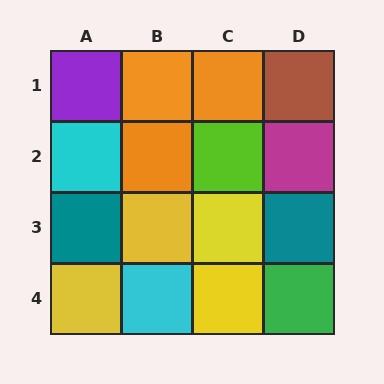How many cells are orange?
3 cells are orange.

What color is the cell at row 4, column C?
Yellow.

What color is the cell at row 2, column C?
Lime.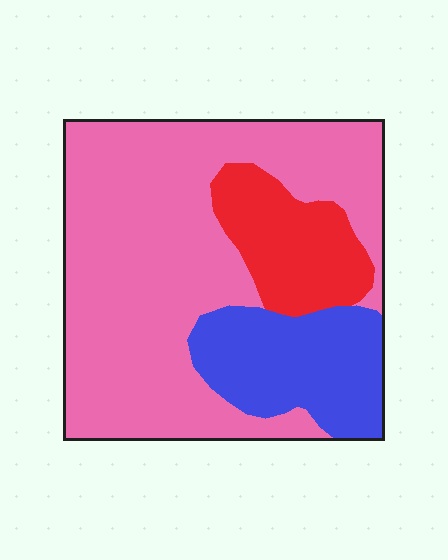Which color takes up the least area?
Red, at roughly 15%.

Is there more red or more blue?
Blue.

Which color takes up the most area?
Pink, at roughly 65%.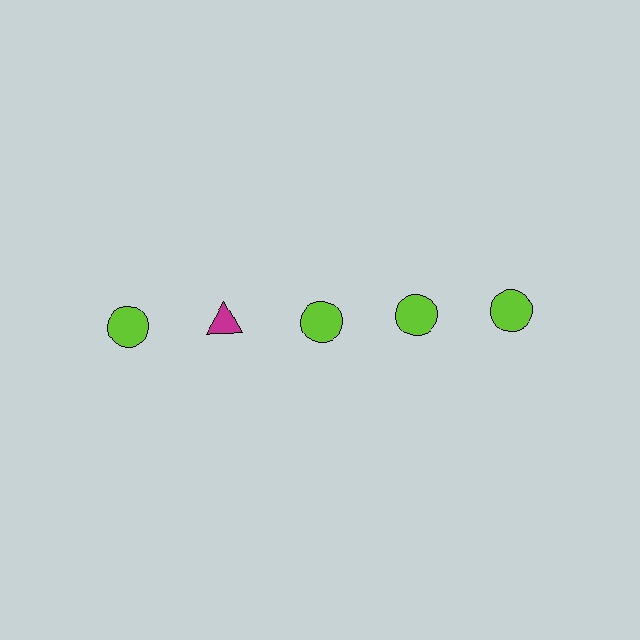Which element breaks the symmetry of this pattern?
The magenta triangle in the top row, second from left column breaks the symmetry. All other shapes are lime circles.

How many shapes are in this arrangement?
There are 5 shapes arranged in a grid pattern.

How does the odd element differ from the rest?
It differs in both color (magenta instead of lime) and shape (triangle instead of circle).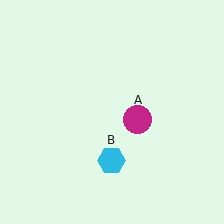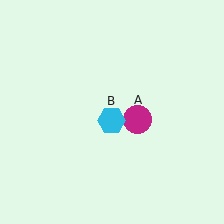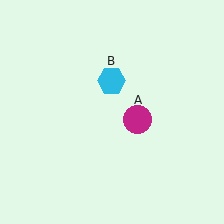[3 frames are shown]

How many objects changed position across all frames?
1 object changed position: cyan hexagon (object B).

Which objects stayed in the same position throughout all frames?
Magenta circle (object A) remained stationary.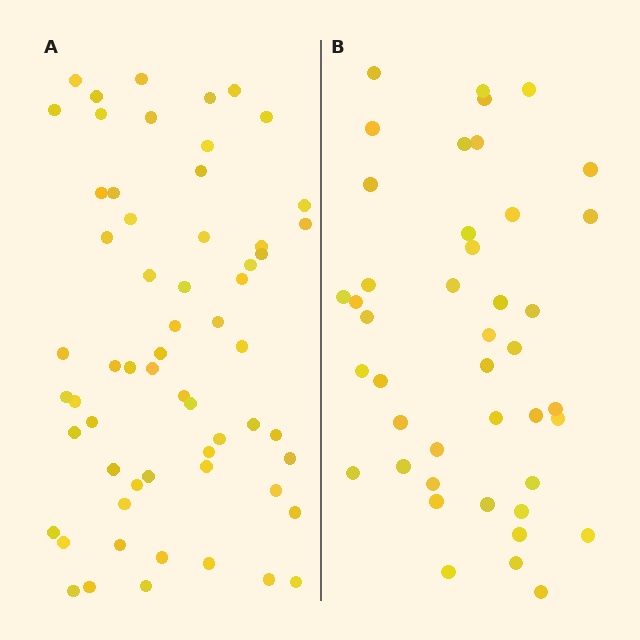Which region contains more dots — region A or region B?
Region A (the left region) has more dots.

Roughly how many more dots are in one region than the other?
Region A has approximately 15 more dots than region B.